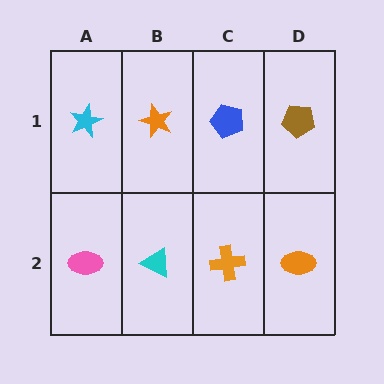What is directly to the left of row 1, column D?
A blue pentagon.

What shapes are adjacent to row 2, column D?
A brown pentagon (row 1, column D), an orange cross (row 2, column C).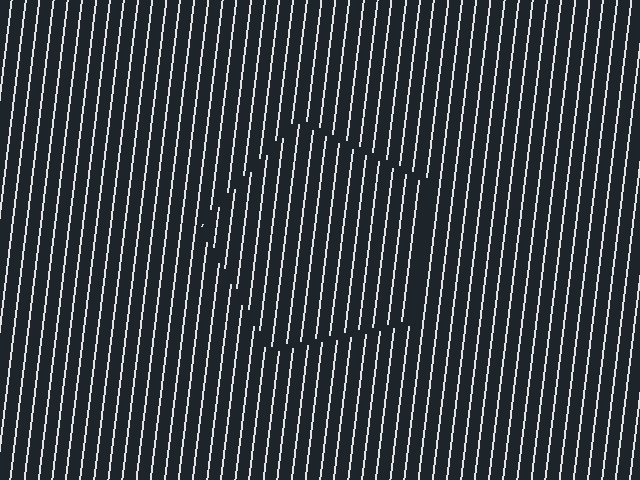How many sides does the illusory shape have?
5 sides — the line-ends trace a pentagon.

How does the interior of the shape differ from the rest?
The interior of the shape contains the same grating, shifted by half a period — the contour is defined by the phase discontinuity where line-ends from the inner and outer gratings abut.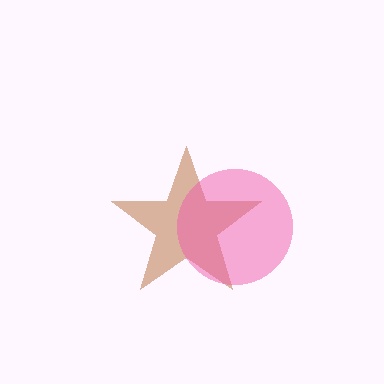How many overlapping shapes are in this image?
There are 2 overlapping shapes in the image.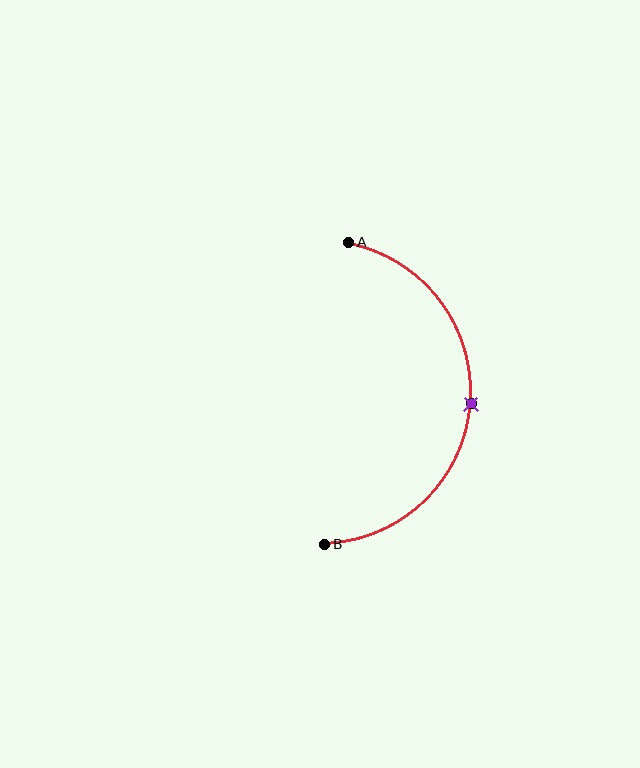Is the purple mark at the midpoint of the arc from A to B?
Yes. The purple mark lies on the arc at equal arc-length from both A and B — it is the arc midpoint.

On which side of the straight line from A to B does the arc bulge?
The arc bulges to the right of the straight line connecting A and B.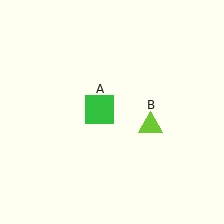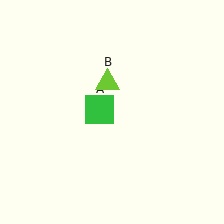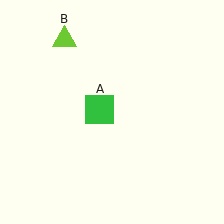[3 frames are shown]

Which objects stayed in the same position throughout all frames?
Green square (object A) remained stationary.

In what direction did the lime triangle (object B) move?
The lime triangle (object B) moved up and to the left.